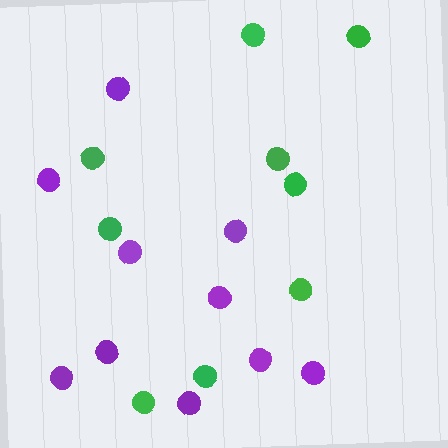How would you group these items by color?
There are 2 groups: one group of purple circles (10) and one group of green circles (9).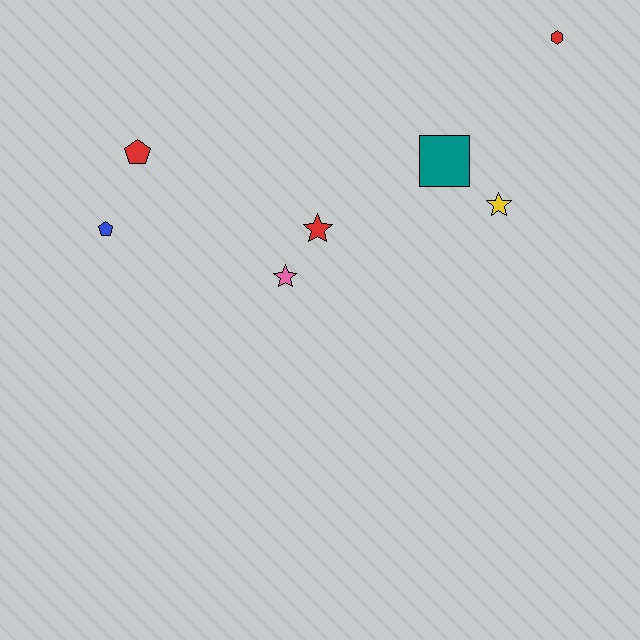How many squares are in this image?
There is 1 square.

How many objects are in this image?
There are 7 objects.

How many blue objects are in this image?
There is 1 blue object.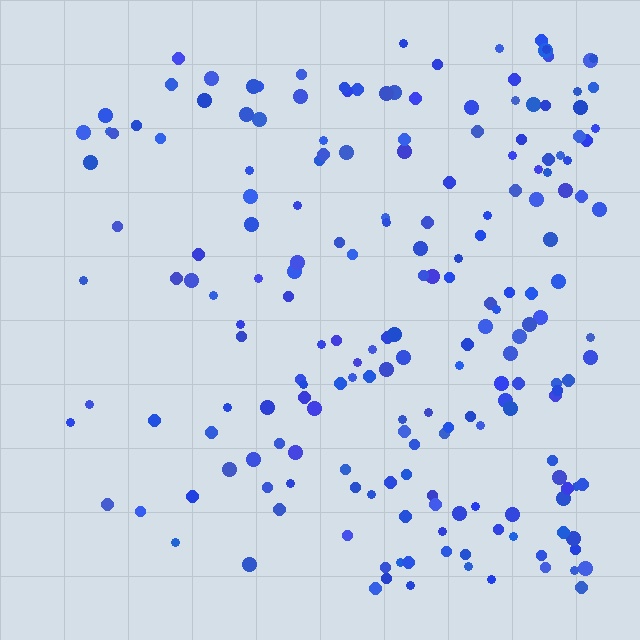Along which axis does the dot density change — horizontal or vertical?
Horizontal.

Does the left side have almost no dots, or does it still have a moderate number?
Still a moderate number, just noticeably fewer than the right.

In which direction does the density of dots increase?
From left to right, with the right side densest.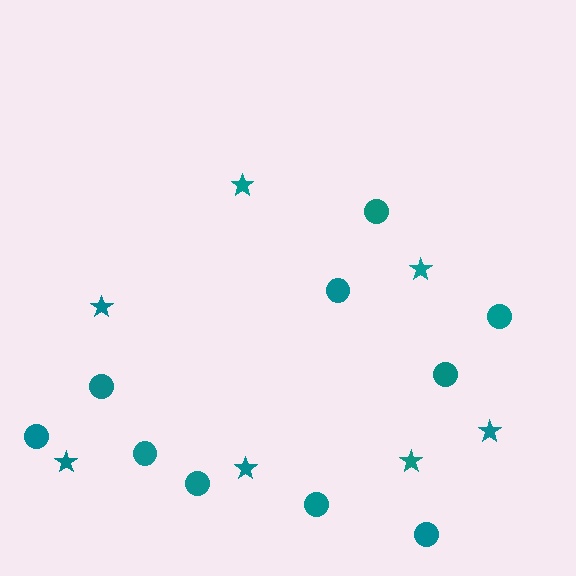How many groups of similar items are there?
There are 2 groups: one group of circles (10) and one group of stars (7).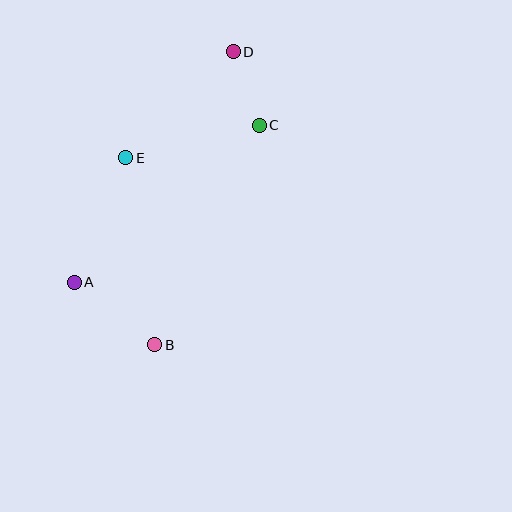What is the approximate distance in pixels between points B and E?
The distance between B and E is approximately 189 pixels.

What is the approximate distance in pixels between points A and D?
The distance between A and D is approximately 280 pixels.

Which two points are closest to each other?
Points C and D are closest to each other.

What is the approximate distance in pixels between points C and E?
The distance between C and E is approximately 137 pixels.